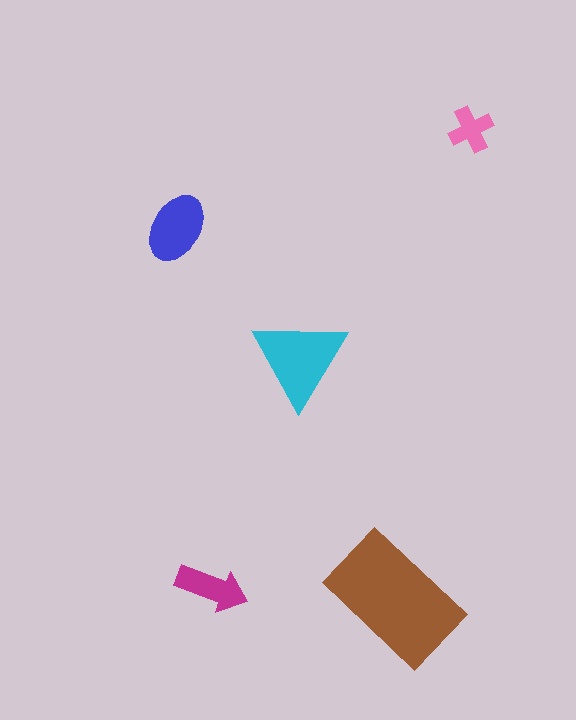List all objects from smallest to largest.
The pink cross, the magenta arrow, the blue ellipse, the cyan triangle, the brown rectangle.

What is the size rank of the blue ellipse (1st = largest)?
3rd.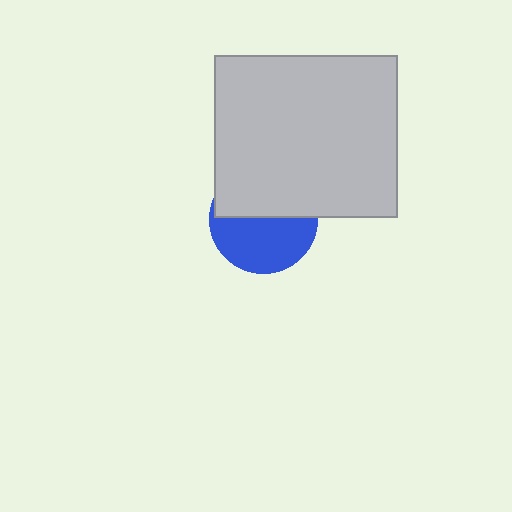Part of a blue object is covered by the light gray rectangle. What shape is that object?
It is a circle.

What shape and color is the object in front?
The object in front is a light gray rectangle.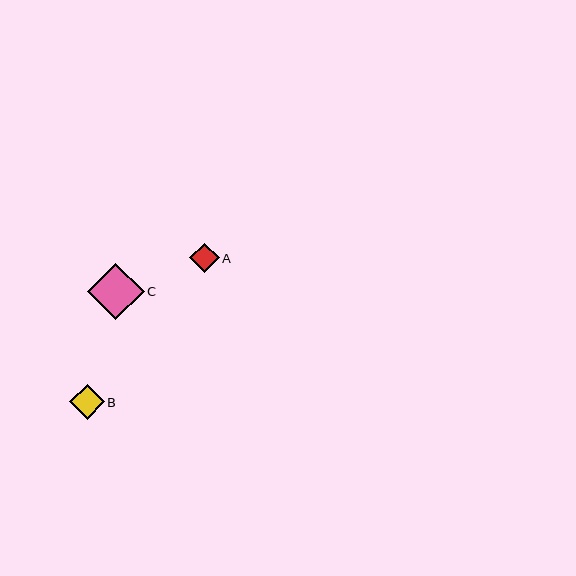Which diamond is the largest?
Diamond C is the largest with a size of approximately 56 pixels.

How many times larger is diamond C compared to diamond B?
Diamond C is approximately 1.6 times the size of diamond B.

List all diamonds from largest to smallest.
From largest to smallest: C, B, A.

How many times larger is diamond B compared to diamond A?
Diamond B is approximately 1.2 times the size of diamond A.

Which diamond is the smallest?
Diamond A is the smallest with a size of approximately 29 pixels.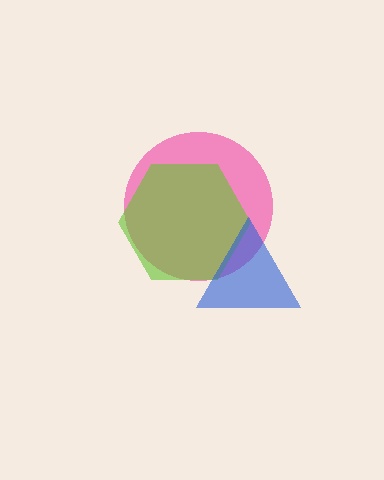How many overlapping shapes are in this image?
There are 3 overlapping shapes in the image.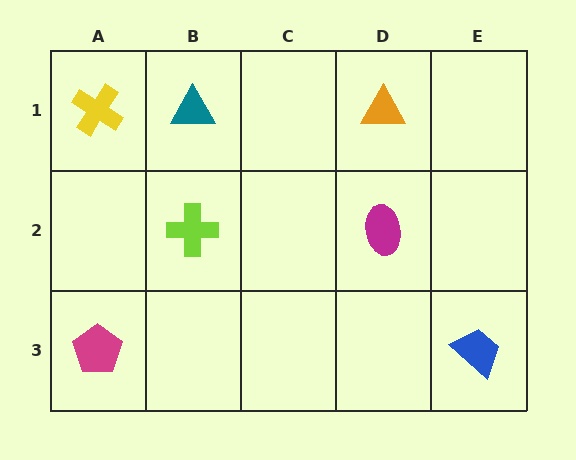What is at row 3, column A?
A magenta pentagon.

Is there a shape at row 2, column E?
No, that cell is empty.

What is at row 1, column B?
A teal triangle.